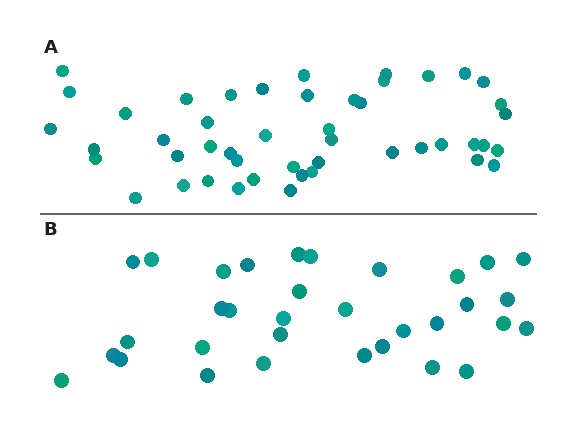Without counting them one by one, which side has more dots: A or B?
Region A (the top region) has more dots.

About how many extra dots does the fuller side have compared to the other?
Region A has approximately 15 more dots than region B.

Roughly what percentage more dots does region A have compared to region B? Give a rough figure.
About 40% more.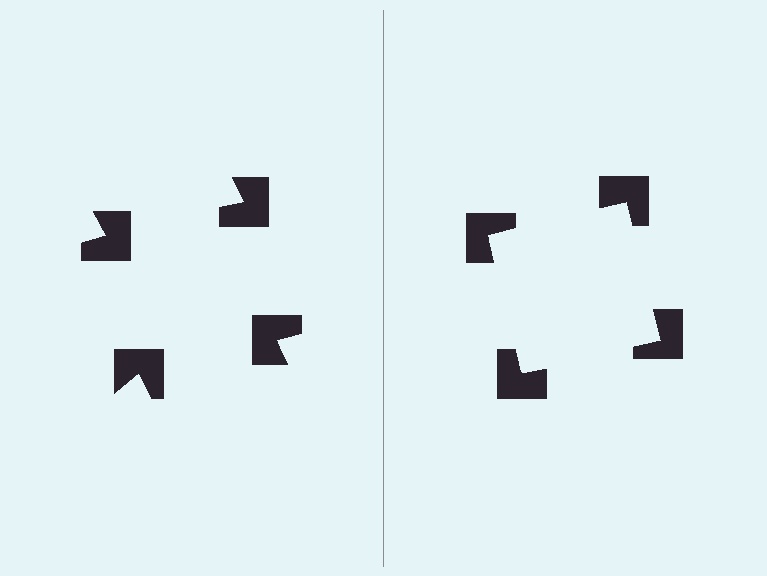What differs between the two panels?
The notched squares are positioned identically on both sides; only the wedge orientations differ. On the right they align to a square; on the left they are misaligned.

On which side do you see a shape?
An illusory square appears on the right side. On the left side the wedge cuts are rotated, so no coherent shape forms.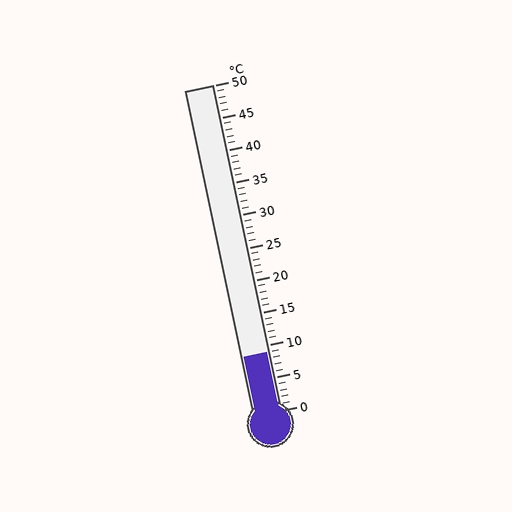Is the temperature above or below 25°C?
The temperature is below 25°C.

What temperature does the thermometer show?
The thermometer shows approximately 9°C.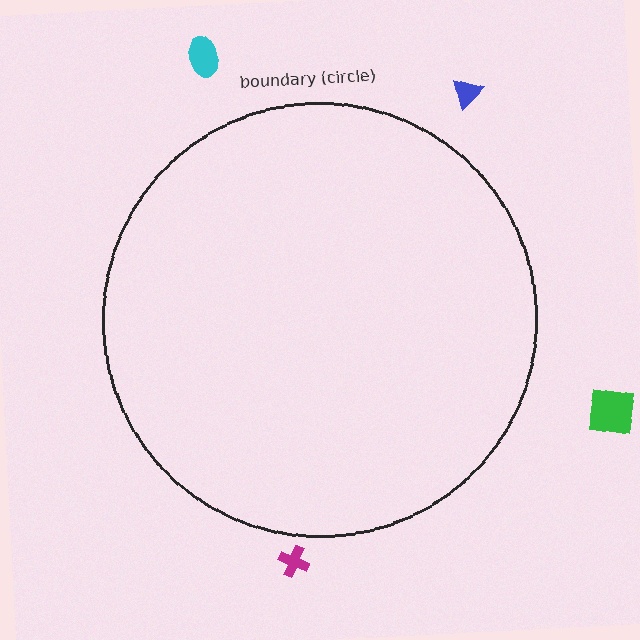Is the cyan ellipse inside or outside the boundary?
Outside.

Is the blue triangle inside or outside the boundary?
Outside.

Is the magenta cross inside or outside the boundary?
Outside.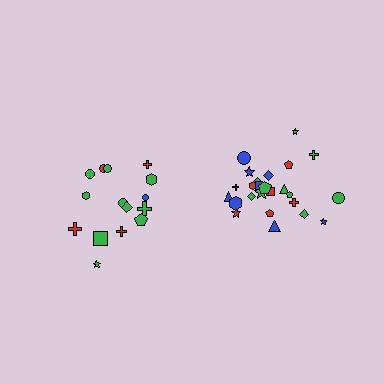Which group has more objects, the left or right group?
The right group.